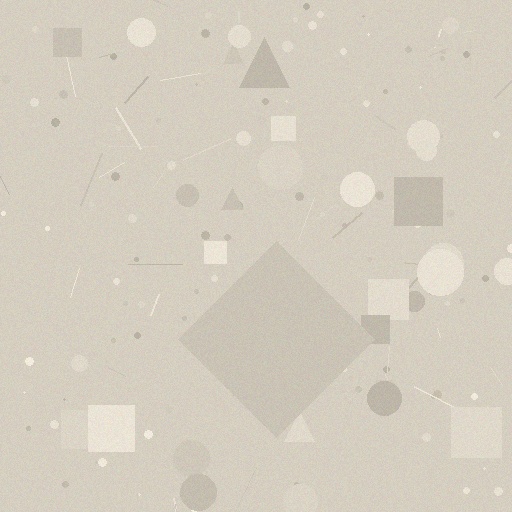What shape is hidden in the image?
A diamond is hidden in the image.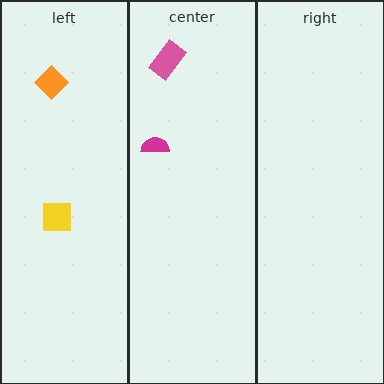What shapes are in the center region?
The pink rectangle, the magenta semicircle.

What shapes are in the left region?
The orange diamond, the yellow square.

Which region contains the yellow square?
The left region.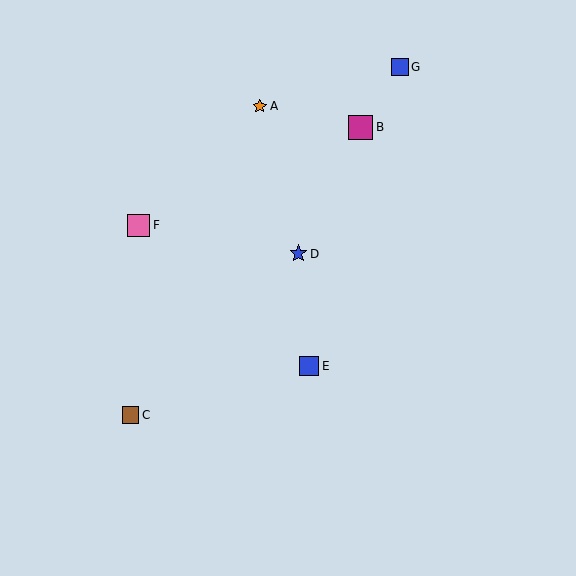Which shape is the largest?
The magenta square (labeled B) is the largest.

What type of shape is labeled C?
Shape C is a brown square.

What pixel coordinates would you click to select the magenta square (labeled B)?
Click at (361, 127) to select the magenta square B.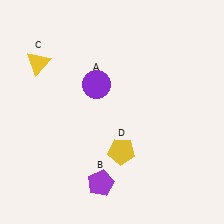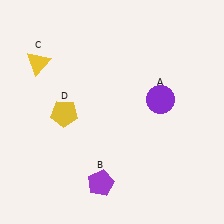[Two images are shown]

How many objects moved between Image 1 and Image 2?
2 objects moved between the two images.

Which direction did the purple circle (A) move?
The purple circle (A) moved right.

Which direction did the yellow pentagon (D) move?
The yellow pentagon (D) moved left.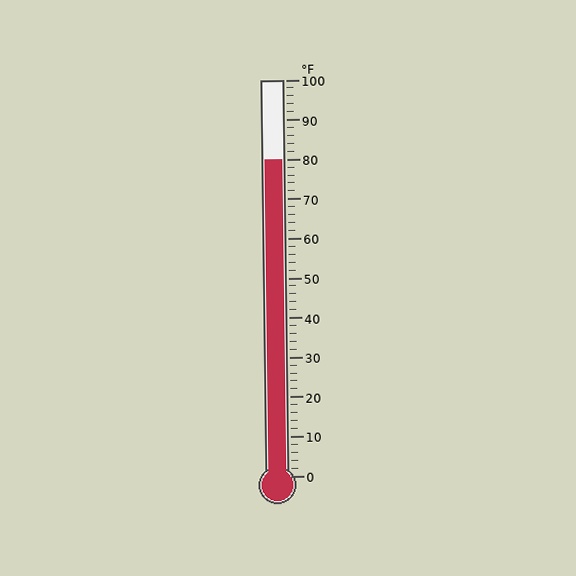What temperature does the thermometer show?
The thermometer shows approximately 80°F.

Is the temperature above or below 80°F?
The temperature is at 80°F.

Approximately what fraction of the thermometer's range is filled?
The thermometer is filled to approximately 80% of its range.